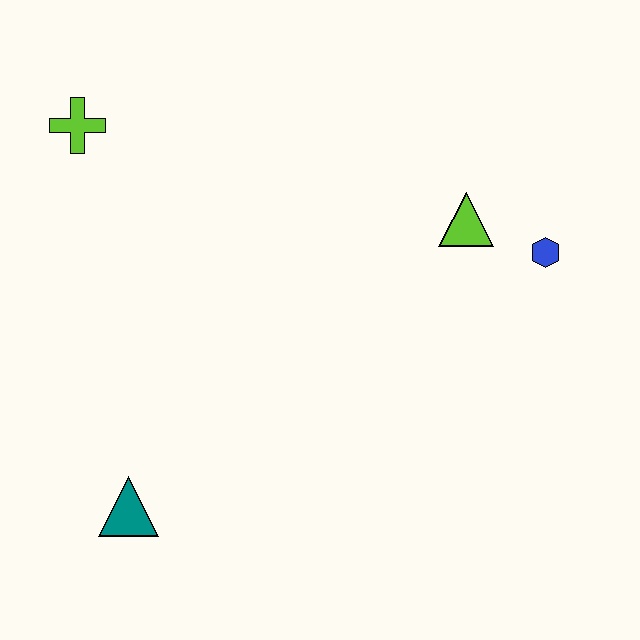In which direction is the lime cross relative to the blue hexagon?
The lime cross is to the left of the blue hexagon.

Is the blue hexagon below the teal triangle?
No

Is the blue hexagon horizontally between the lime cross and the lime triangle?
No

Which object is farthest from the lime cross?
The blue hexagon is farthest from the lime cross.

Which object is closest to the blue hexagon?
The lime triangle is closest to the blue hexagon.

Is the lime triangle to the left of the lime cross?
No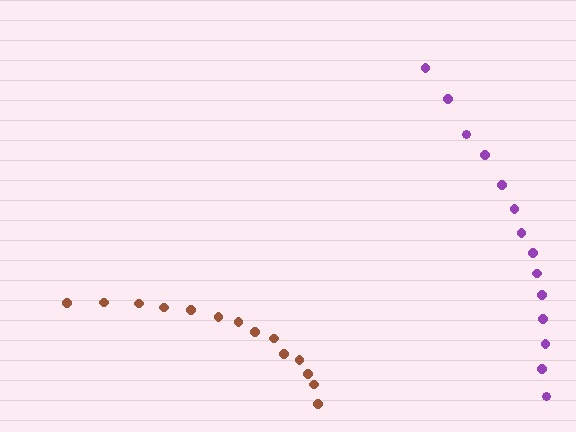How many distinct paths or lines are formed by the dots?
There are 2 distinct paths.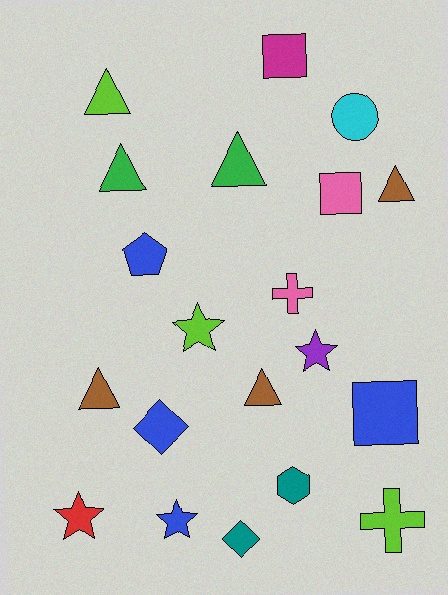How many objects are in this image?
There are 20 objects.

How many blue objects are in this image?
There are 4 blue objects.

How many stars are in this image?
There are 4 stars.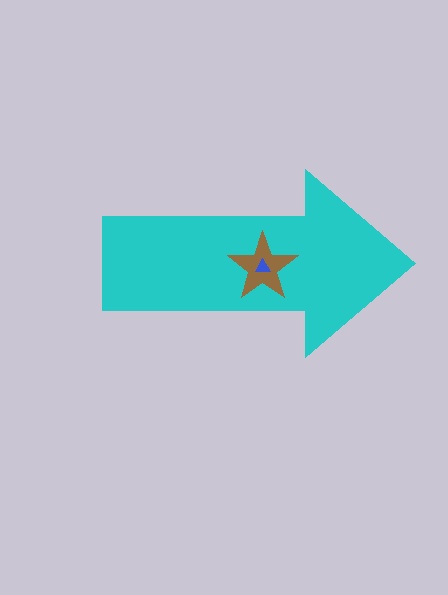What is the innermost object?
The blue triangle.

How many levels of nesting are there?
3.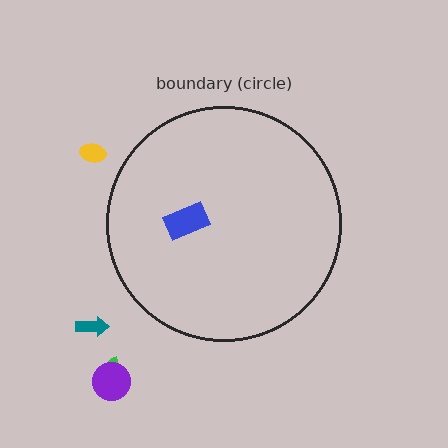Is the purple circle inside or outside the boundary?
Outside.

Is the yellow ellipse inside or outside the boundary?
Outside.